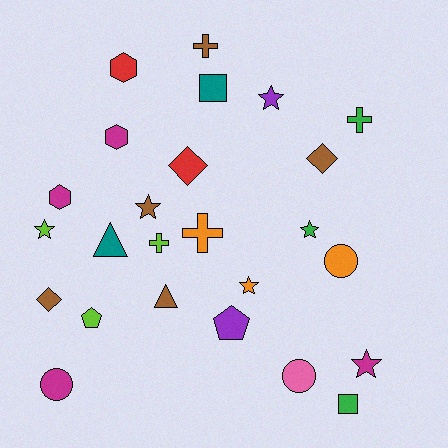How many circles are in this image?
There are 3 circles.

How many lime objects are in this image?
There are 3 lime objects.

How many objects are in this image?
There are 25 objects.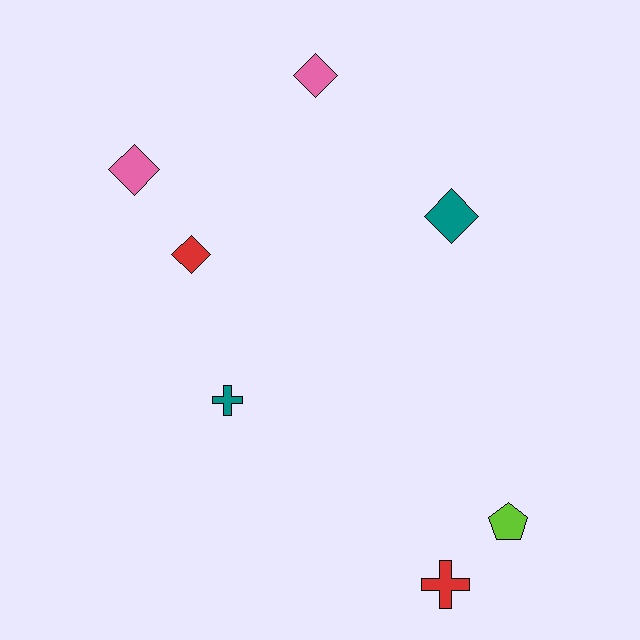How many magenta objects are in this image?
There are no magenta objects.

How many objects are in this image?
There are 7 objects.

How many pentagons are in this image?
There is 1 pentagon.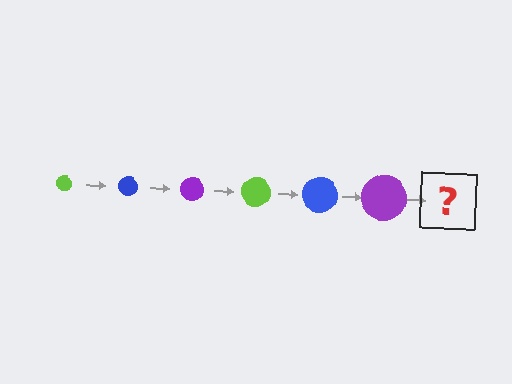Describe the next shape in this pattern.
It should be a lime circle, larger than the previous one.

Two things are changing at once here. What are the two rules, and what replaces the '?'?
The two rules are that the circle grows larger each step and the color cycles through lime, blue, and purple. The '?' should be a lime circle, larger than the previous one.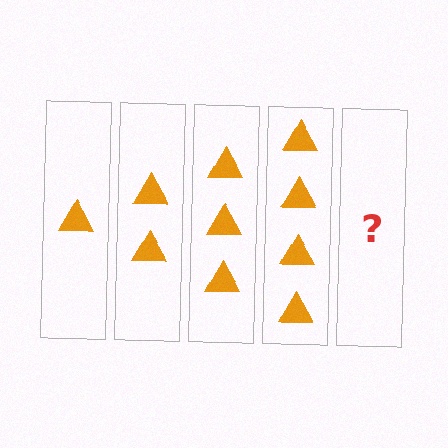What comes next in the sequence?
The next element should be 5 triangles.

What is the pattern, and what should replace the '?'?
The pattern is that each step adds one more triangle. The '?' should be 5 triangles.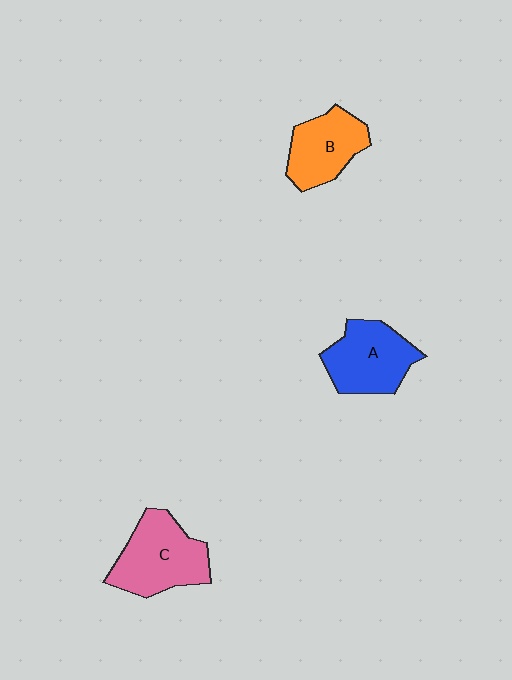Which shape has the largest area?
Shape C (pink).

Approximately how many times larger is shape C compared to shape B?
Approximately 1.3 times.